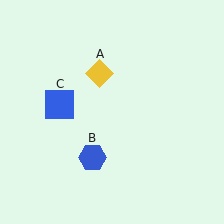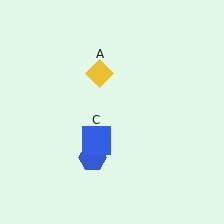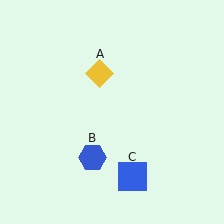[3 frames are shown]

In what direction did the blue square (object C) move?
The blue square (object C) moved down and to the right.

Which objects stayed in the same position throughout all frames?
Yellow diamond (object A) and blue hexagon (object B) remained stationary.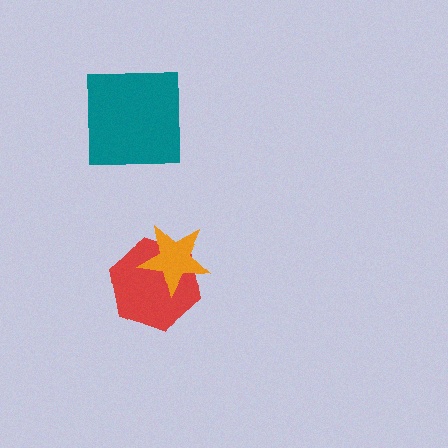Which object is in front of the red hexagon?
The orange star is in front of the red hexagon.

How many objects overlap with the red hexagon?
1 object overlaps with the red hexagon.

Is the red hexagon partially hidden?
Yes, it is partially covered by another shape.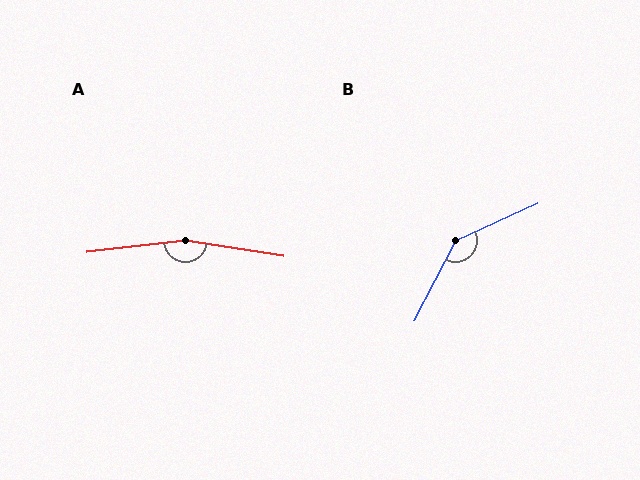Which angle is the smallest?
B, at approximately 142 degrees.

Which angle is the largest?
A, at approximately 164 degrees.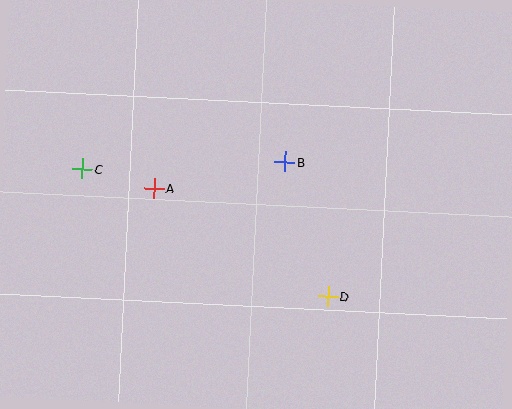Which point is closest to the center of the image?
Point B at (285, 162) is closest to the center.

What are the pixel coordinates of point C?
Point C is at (82, 169).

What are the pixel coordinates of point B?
Point B is at (285, 162).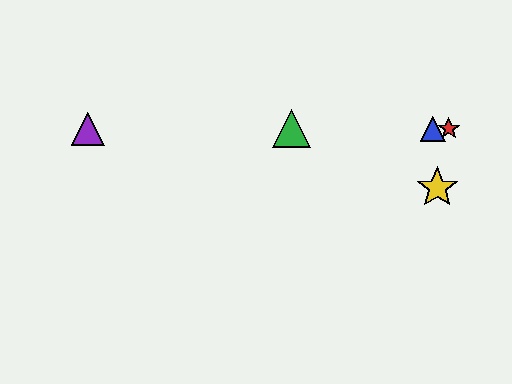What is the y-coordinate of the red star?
The red star is at y≈129.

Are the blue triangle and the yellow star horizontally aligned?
No, the blue triangle is at y≈129 and the yellow star is at y≈188.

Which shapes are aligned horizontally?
The red star, the blue triangle, the green triangle, the purple triangle are aligned horizontally.